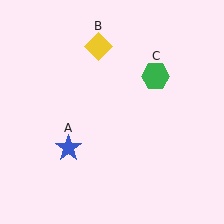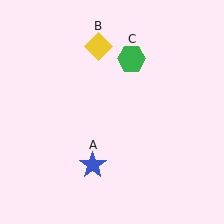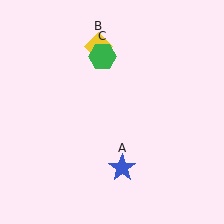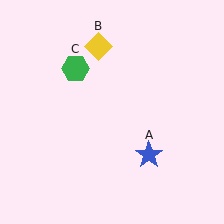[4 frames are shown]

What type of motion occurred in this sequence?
The blue star (object A), green hexagon (object C) rotated counterclockwise around the center of the scene.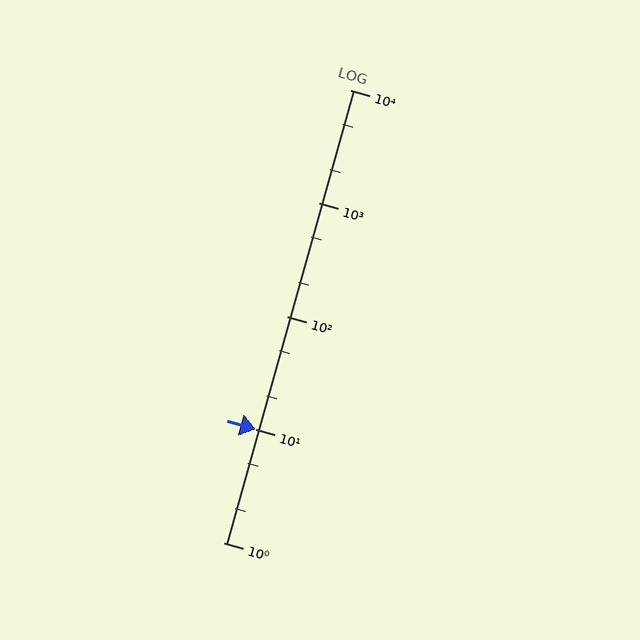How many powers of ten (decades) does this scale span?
The scale spans 4 decades, from 1 to 10000.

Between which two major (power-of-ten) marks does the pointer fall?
The pointer is between 10 and 100.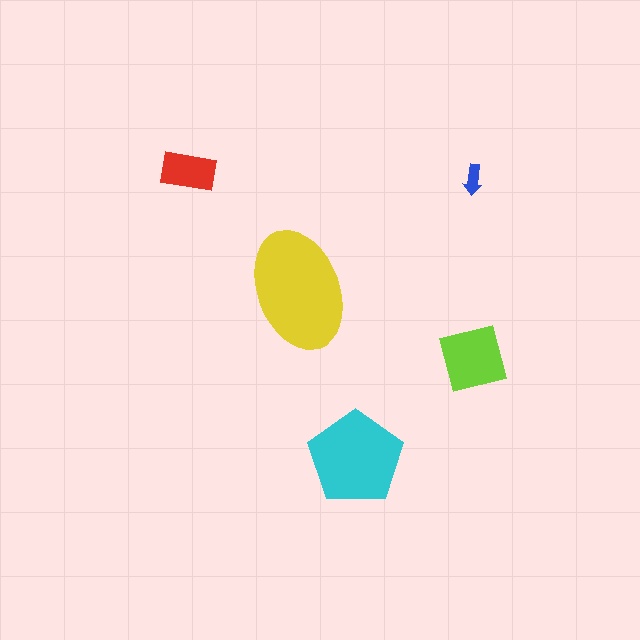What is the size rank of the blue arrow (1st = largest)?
5th.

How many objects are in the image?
There are 5 objects in the image.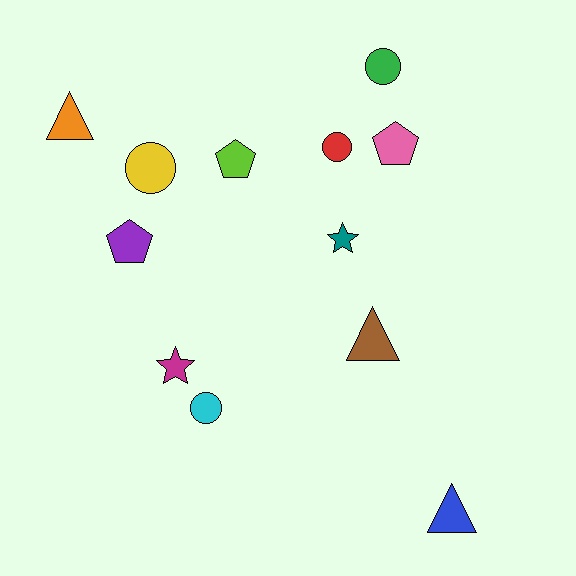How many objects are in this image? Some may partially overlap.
There are 12 objects.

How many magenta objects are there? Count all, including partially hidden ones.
There is 1 magenta object.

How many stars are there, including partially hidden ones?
There are 2 stars.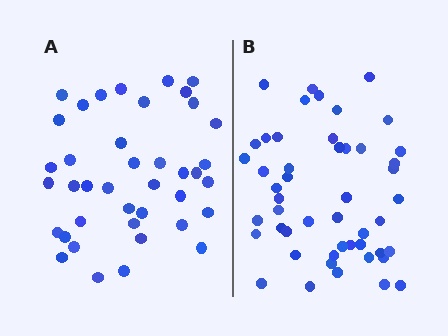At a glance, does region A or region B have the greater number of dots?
Region B (the right region) has more dots.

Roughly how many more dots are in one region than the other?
Region B has roughly 8 or so more dots than region A.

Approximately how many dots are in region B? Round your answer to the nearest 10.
About 50 dots. (The exact count is 49, which rounds to 50.)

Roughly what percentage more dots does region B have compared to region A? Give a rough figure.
About 20% more.